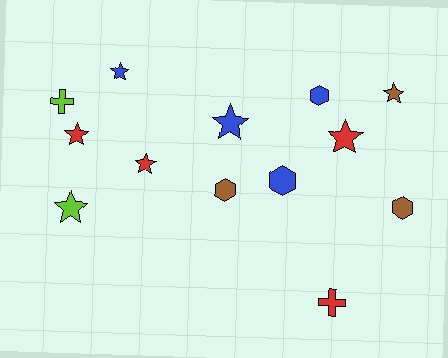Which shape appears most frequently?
Star, with 7 objects.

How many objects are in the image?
There are 13 objects.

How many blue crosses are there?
There are no blue crosses.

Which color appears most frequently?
Blue, with 4 objects.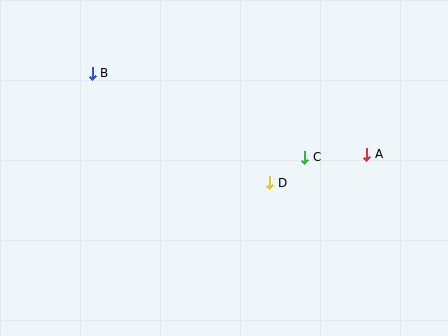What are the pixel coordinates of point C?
Point C is at (305, 158).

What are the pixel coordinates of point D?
Point D is at (270, 183).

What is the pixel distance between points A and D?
The distance between A and D is 101 pixels.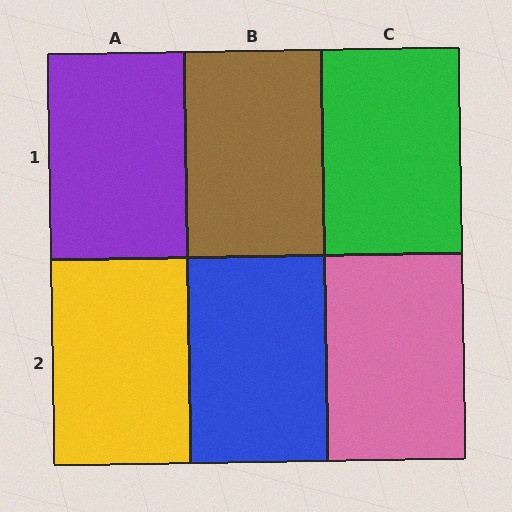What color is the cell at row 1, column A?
Purple.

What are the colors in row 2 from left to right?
Yellow, blue, pink.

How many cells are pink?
1 cell is pink.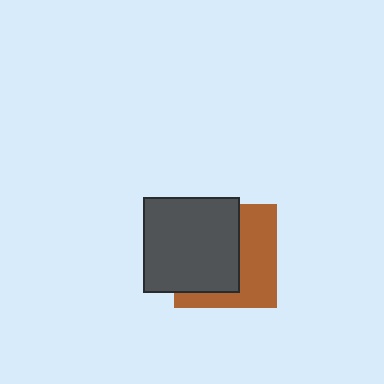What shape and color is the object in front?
The object in front is a dark gray square.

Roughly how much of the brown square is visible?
About half of it is visible (roughly 45%).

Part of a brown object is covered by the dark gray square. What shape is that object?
It is a square.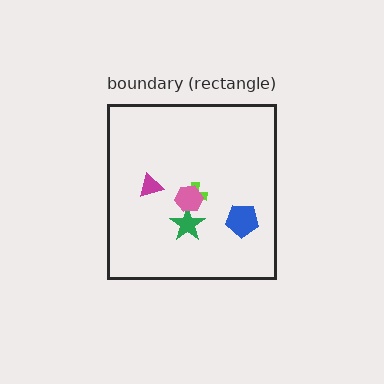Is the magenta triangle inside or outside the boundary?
Inside.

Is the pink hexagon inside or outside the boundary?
Inside.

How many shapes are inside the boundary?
5 inside, 0 outside.